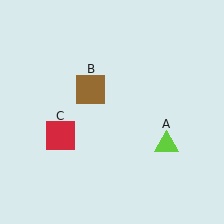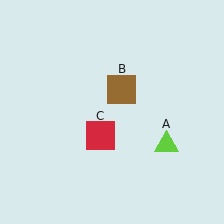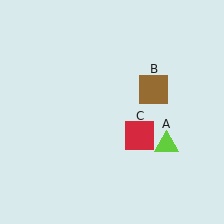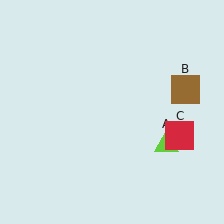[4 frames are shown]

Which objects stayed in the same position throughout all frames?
Lime triangle (object A) remained stationary.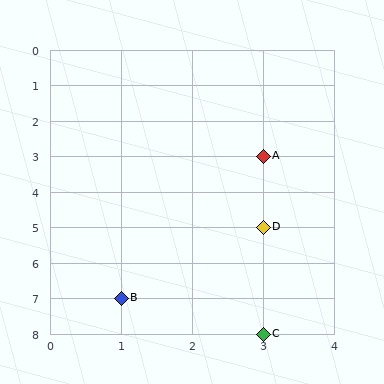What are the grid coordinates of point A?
Point A is at grid coordinates (3, 3).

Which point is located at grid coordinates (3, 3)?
Point A is at (3, 3).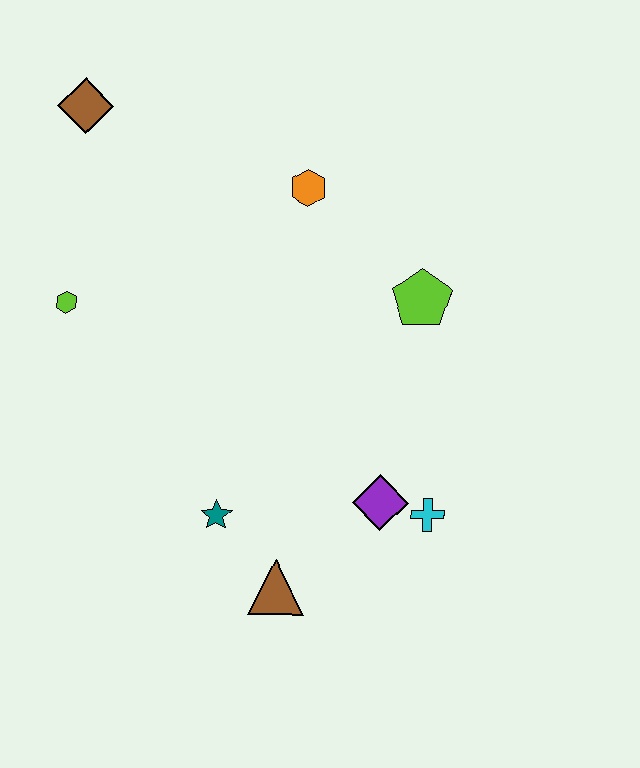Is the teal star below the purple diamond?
Yes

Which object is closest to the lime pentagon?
The orange hexagon is closest to the lime pentagon.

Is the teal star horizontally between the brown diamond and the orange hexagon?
Yes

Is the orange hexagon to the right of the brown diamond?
Yes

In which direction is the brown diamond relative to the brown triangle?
The brown diamond is above the brown triangle.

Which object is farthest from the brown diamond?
The cyan cross is farthest from the brown diamond.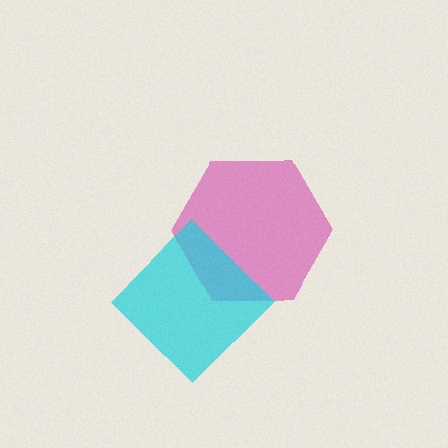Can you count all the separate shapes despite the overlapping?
Yes, there are 2 separate shapes.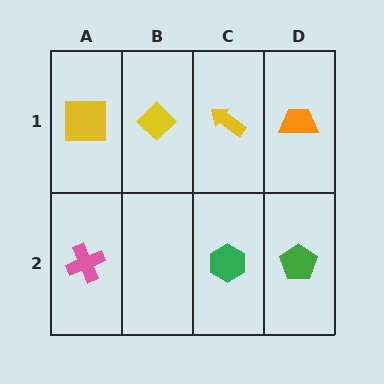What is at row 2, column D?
A green pentagon.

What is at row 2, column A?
A pink cross.